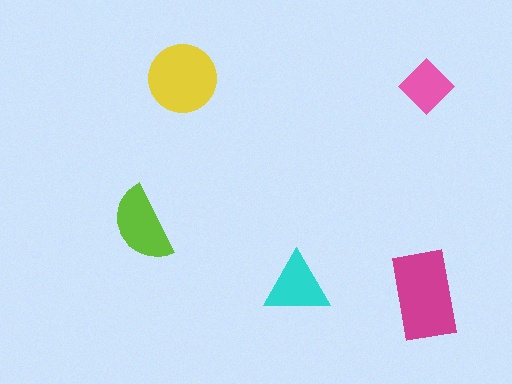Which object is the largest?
The magenta rectangle.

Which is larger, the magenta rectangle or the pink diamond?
The magenta rectangle.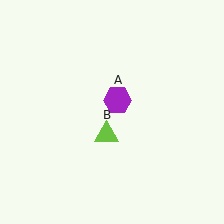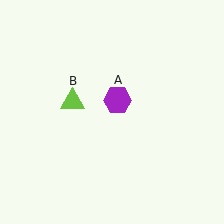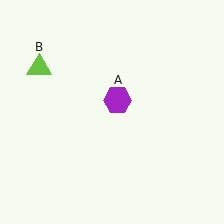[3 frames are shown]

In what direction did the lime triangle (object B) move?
The lime triangle (object B) moved up and to the left.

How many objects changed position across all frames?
1 object changed position: lime triangle (object B).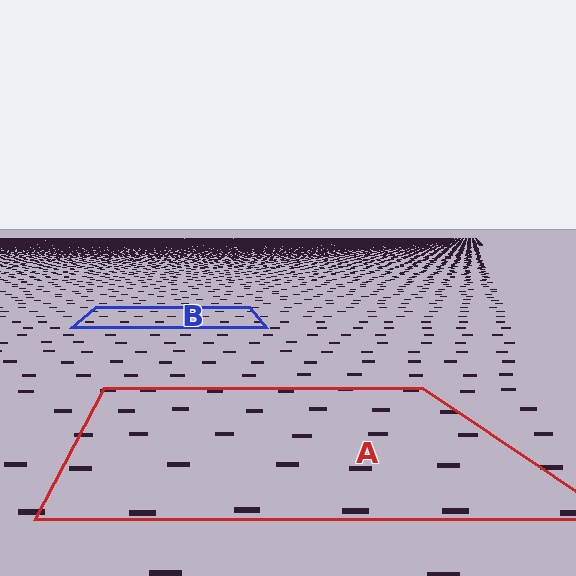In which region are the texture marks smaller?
The texture marks are smaller in region B, because it is farther away.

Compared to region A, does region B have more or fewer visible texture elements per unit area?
Region B has more texture elements per unit area — they are packed more densely because it is farther away.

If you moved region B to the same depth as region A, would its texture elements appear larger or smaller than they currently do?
They would appear larger. At a closer depth, the same texture elements are projected at a bigger on-screen size.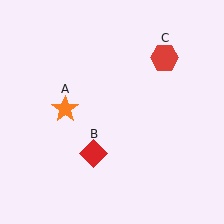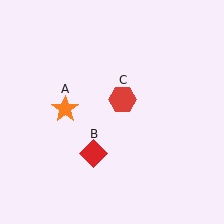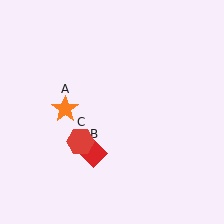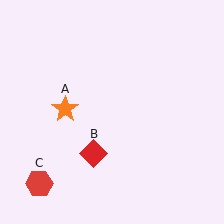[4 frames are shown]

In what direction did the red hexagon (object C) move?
The red hexagon (object C) moved down and to the left.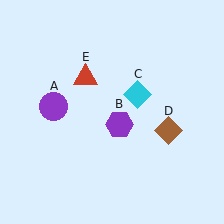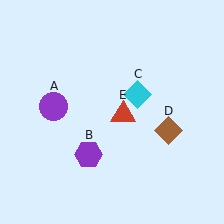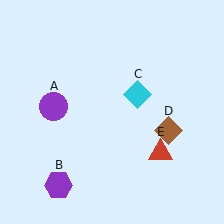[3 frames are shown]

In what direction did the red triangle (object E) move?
The red triangle (object E) moved down and to the right.